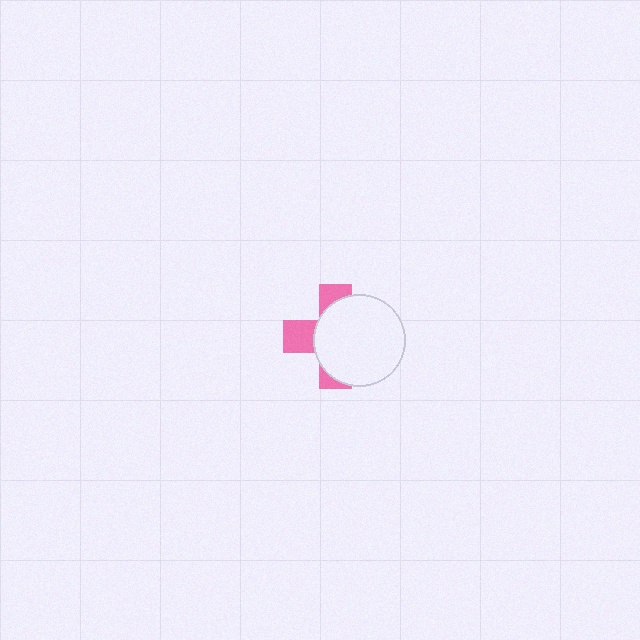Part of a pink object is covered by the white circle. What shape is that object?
It is a cross.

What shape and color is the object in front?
The object in front is a white circle.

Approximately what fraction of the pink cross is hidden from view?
Roughly 66% of the pink cross is hidden behind the white circle.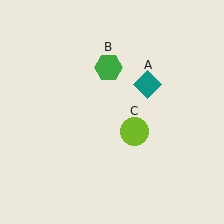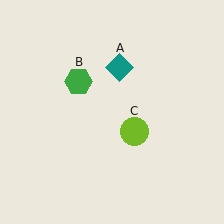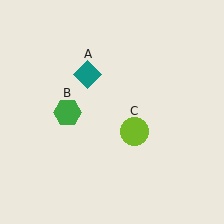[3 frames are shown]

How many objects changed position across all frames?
2 objects changed position: teal diamond (object A), green hexagon (object B).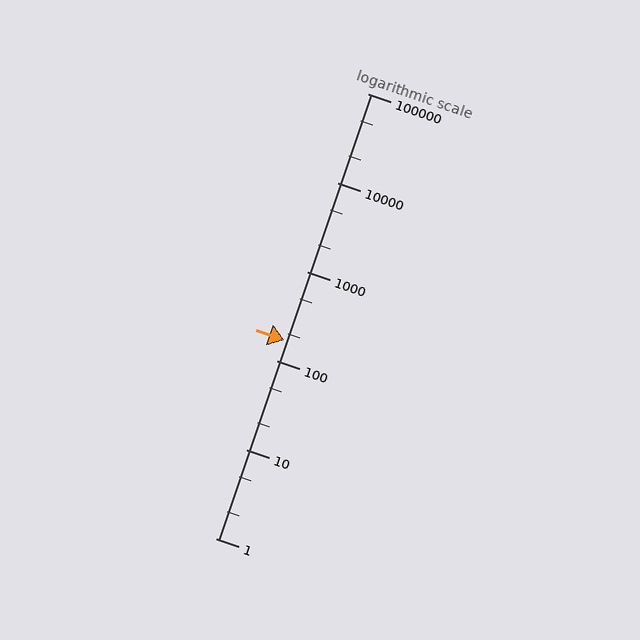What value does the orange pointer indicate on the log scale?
The pointer indicates approximately 170.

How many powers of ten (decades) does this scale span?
The scale spans 5 decades, from 1 to 100000.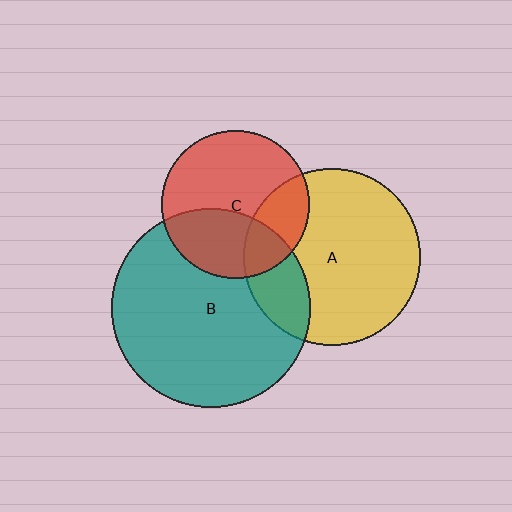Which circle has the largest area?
Circle B (teal).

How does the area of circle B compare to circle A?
Approximately 1.3 times.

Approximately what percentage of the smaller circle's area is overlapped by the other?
Approximately 35%.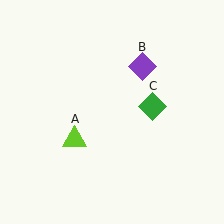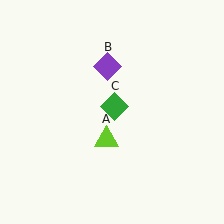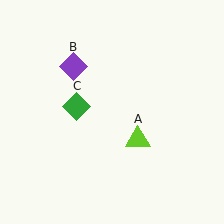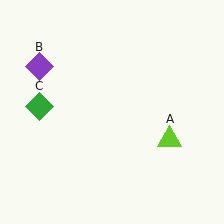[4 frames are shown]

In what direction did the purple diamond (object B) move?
The purple diamond (object B) moved left.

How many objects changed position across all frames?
3 objects changed position: lime triangle (object A), purple diamond (object B), green diamond (object C).